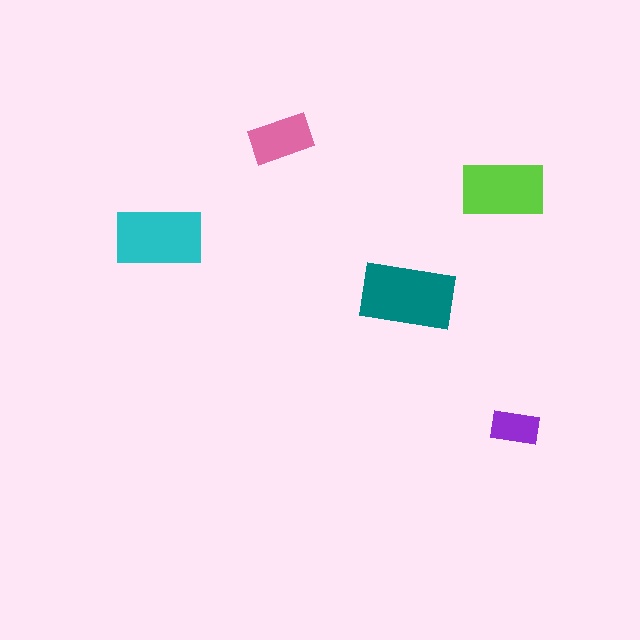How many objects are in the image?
There are 5 objects in the image.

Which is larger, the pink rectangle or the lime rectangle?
The lime one.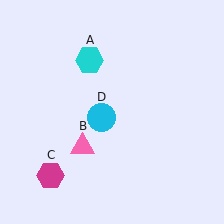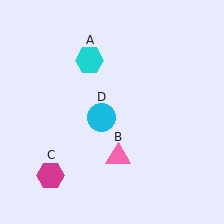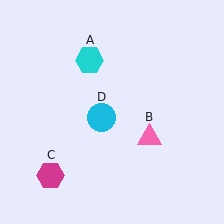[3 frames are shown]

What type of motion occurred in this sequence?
The pink triangle (object B) rotated counterclockwise around the center of the scene.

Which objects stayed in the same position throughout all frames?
Cyan hexagon (object A) and magenta hexagon (object C) and cyan circle (object D) remained stationary.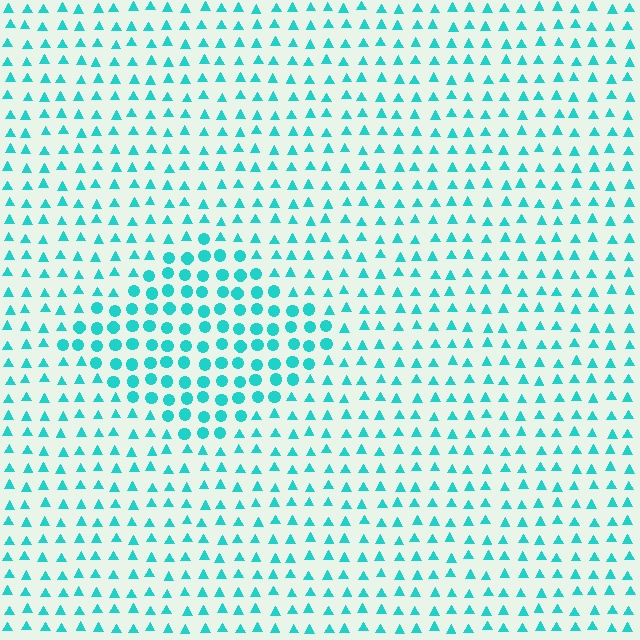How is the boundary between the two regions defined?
The boundary is defined by a change in element shape: circles inside vs. triangles outside. All elements share the same color and spacing.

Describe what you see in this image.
The image is filled with small cyan elements arranged in a uniform grid. A diamond-shaped region contains circles, while the surrounding area contains triangles. The boundary is defined purely by the change in element shape.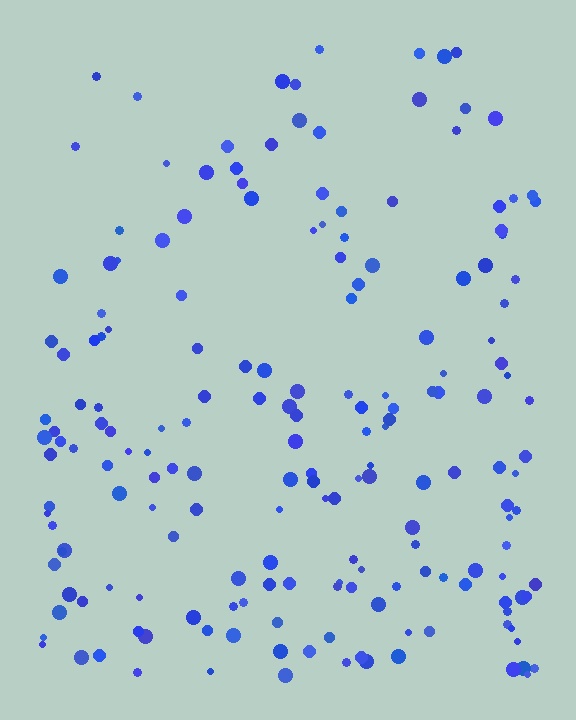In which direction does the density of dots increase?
From top to bottom, with the bottom side densest.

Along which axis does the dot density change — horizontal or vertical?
Vertical.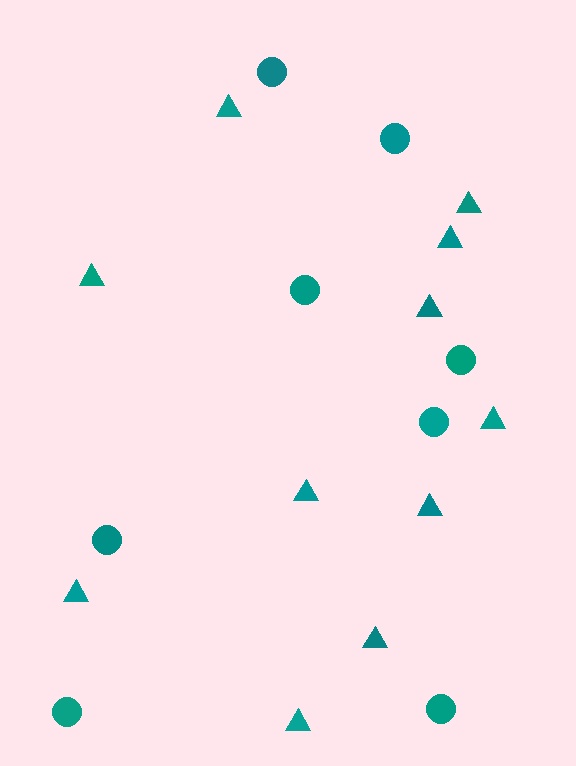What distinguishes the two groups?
There are 2 groups: one group of triangles (11) and one group of circles (8).